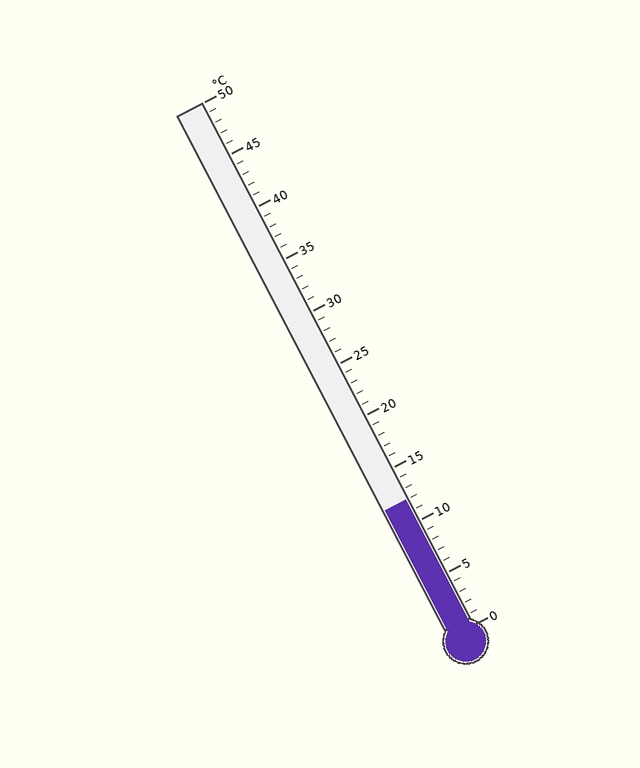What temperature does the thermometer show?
The thermometer shows approximately 12°C.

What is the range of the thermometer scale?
The thermometer scale ranges from 0°C to 50°C.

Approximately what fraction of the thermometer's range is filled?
The thermometer is filled to approximately 25% of its range.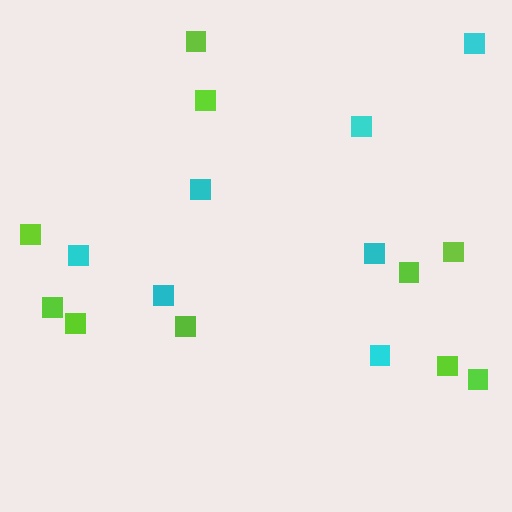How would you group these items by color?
There are 2 groups: one group of cyan squares (7) and one group of lime squares (10).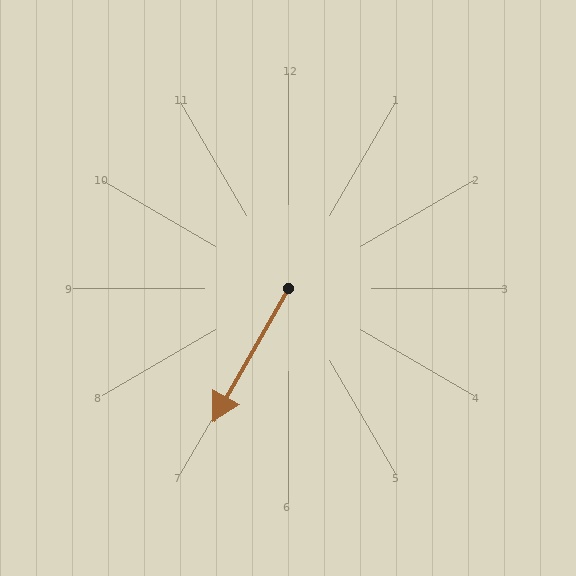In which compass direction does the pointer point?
Southwest.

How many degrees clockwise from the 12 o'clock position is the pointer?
Approximately 210 degrees.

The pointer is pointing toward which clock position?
Roughly 7 o'clock.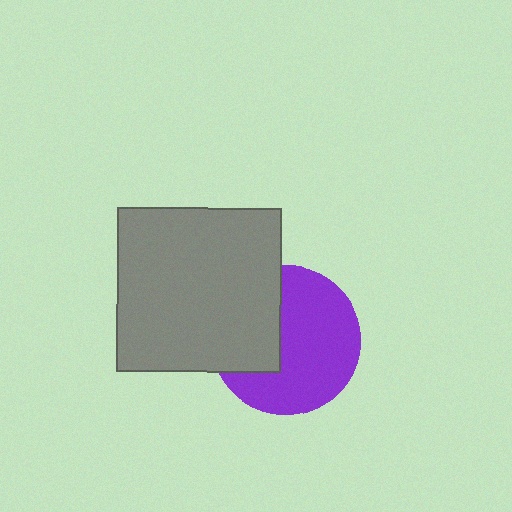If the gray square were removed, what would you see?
You would see the complete purple circle.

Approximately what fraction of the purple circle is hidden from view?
Roughly 35% of the purple circle is hidden behind the gray square.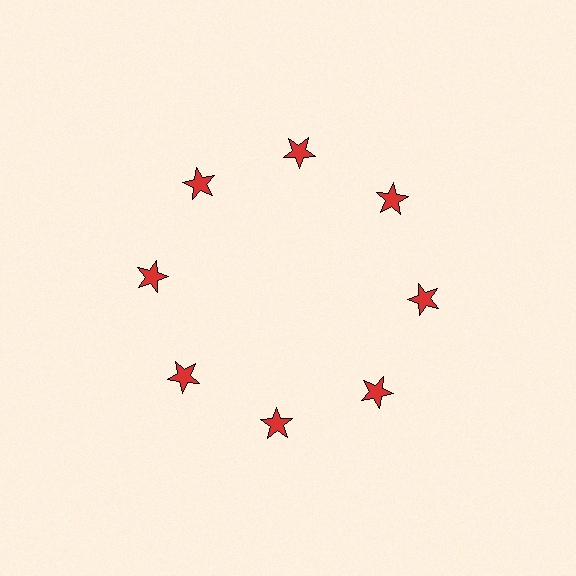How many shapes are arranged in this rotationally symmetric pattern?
There are 8 shapes, arranged in 8 groups of 1.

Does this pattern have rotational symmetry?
Yes, this pattern has 8-fold rotational symmetry. It looks the same after rotating 45 degrees around the center.